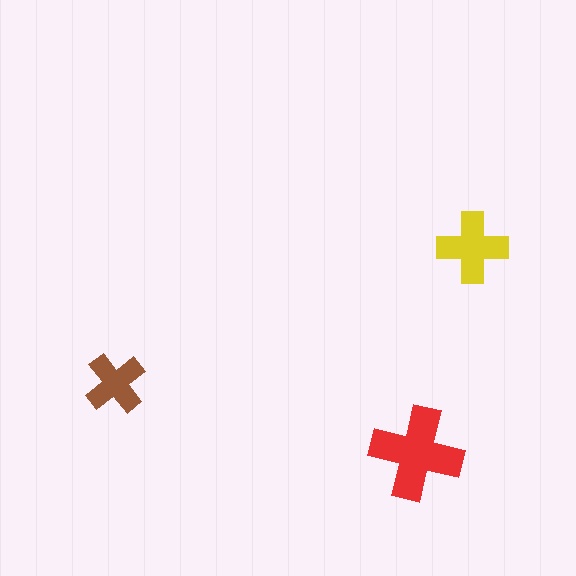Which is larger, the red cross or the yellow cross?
The red one.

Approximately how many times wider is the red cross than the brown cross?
About 1.5 times wider.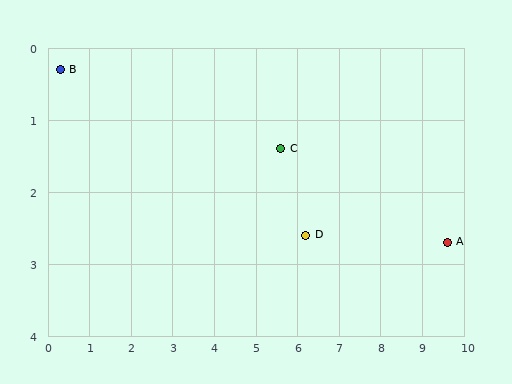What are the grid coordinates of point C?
Point C is at approximately (5.6, 1.4).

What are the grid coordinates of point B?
Point B is at approximately (0.3, 0.3).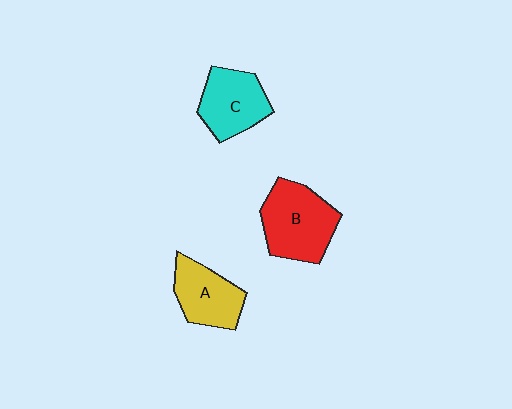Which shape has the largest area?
Shape B (red).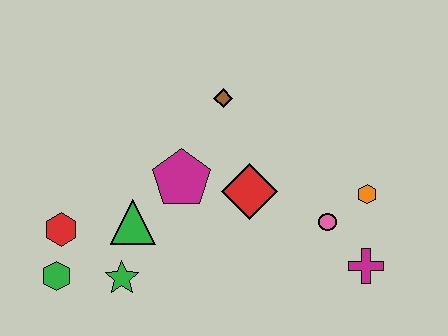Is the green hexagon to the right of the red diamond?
No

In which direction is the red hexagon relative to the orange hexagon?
The red hexagon is to the left of the orange hexagon.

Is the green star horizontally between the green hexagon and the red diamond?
Yes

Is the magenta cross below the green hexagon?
No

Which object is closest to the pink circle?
The orange hexagon is closest to the pink circle.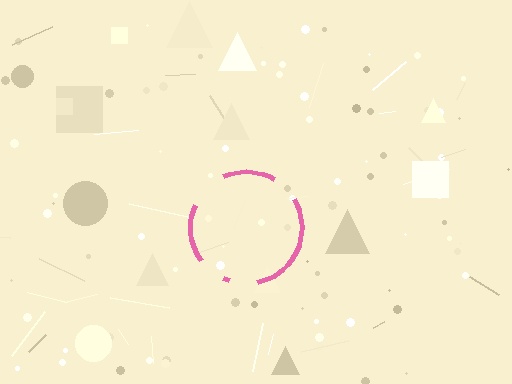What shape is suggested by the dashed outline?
The dashed outline suggests a circle.